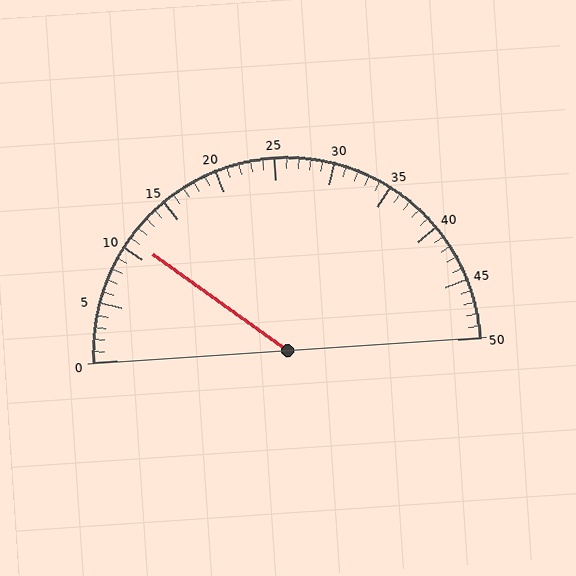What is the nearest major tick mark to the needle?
The nearest major tick mark is 10.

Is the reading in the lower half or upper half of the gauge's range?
The reading is in the lower half of the range (0 to 50).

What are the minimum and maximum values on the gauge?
The gauge ranges from 0 to 50.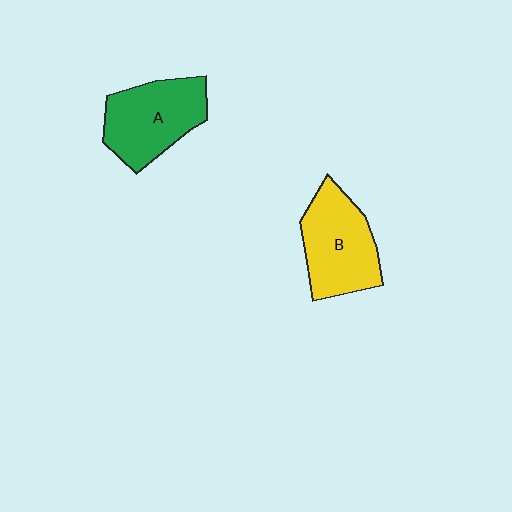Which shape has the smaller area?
Shape B (yellow).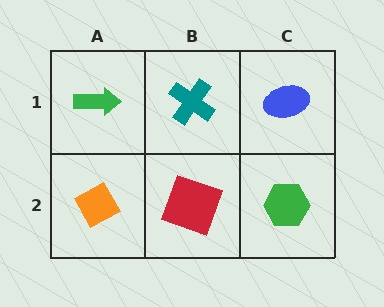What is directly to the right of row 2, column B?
A green hexagon.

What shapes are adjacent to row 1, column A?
An orange diamond (row 2, column A), a teal cross (row 1, column B).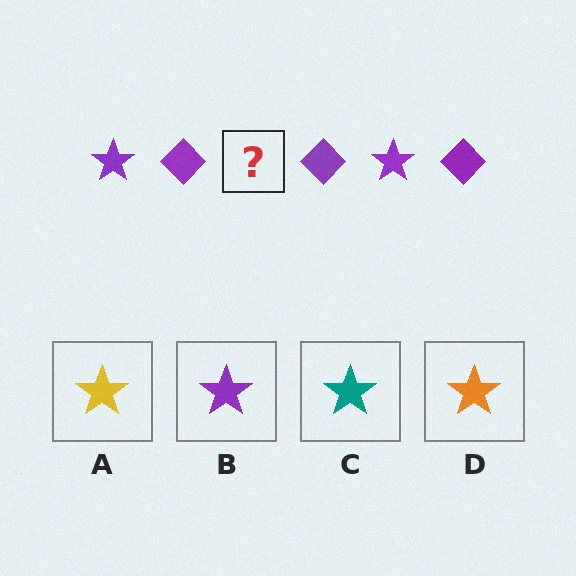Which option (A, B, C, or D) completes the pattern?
B.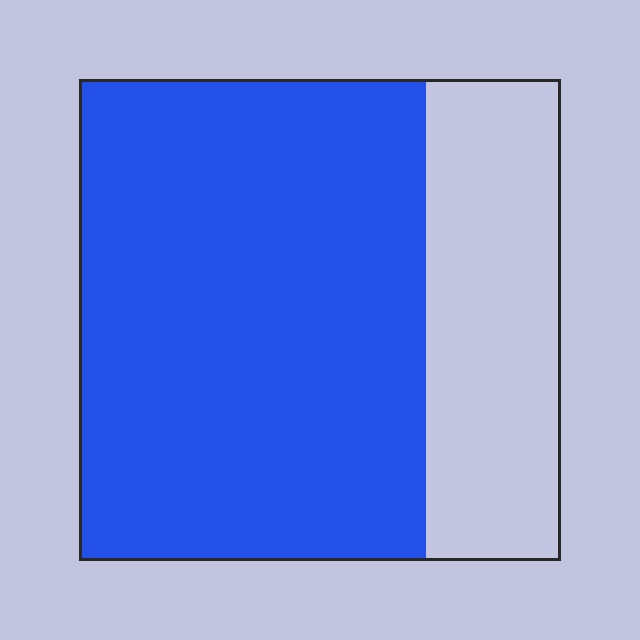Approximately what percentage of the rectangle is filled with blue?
Approximately 70%.